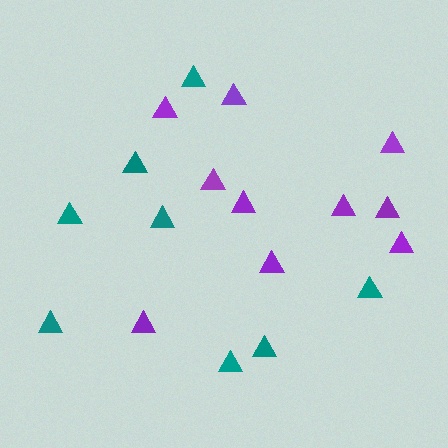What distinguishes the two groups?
There are 2 groups: one group of teal triangles (8) and one group of purple triangles (10).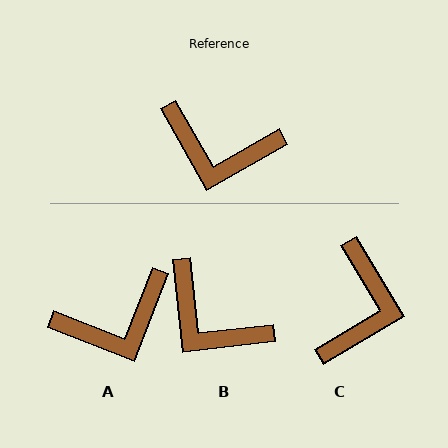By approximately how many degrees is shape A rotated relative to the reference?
Approximately 39 degrees counter-clockwise.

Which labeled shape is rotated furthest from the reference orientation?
C, about 91 degrees away.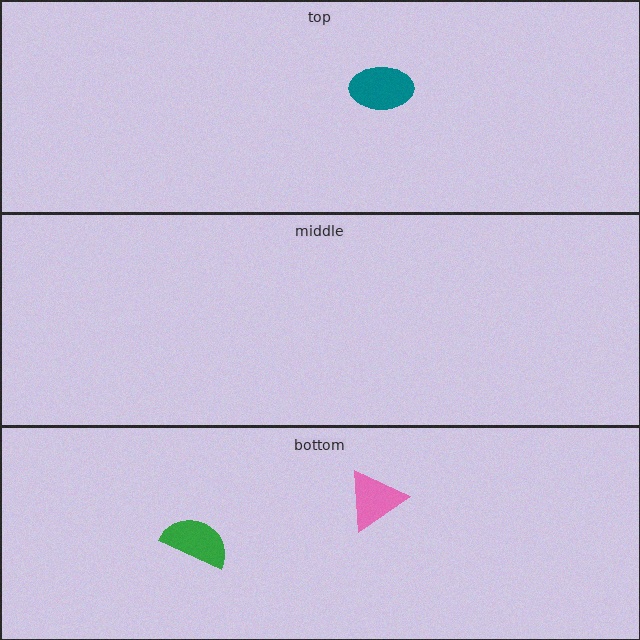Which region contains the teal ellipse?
The top region.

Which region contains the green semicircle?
The bottom region.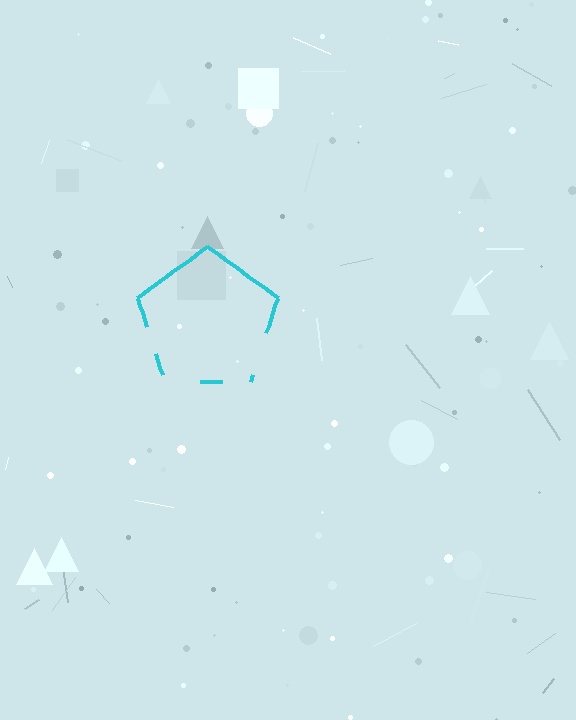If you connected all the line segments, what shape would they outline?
They would outline a pentagon.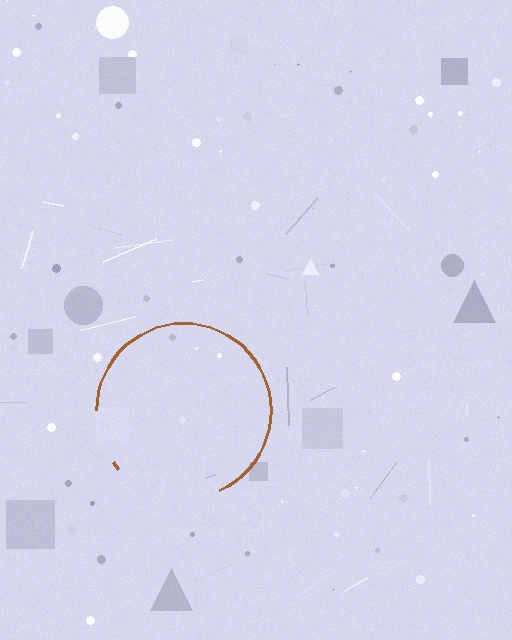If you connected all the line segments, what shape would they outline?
They would outline a circle.